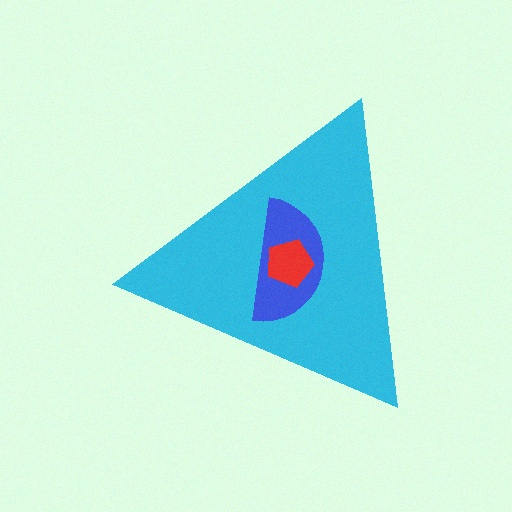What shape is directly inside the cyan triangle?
The blue semicircle.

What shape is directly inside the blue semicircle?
The red pentagon.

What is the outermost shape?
The cyan triangle.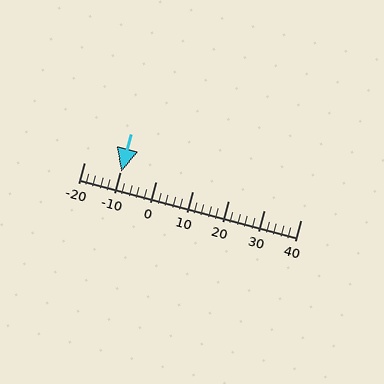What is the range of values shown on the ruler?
The ruler shows values from -20 to 40.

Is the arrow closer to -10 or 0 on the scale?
The arrow is closer to -10.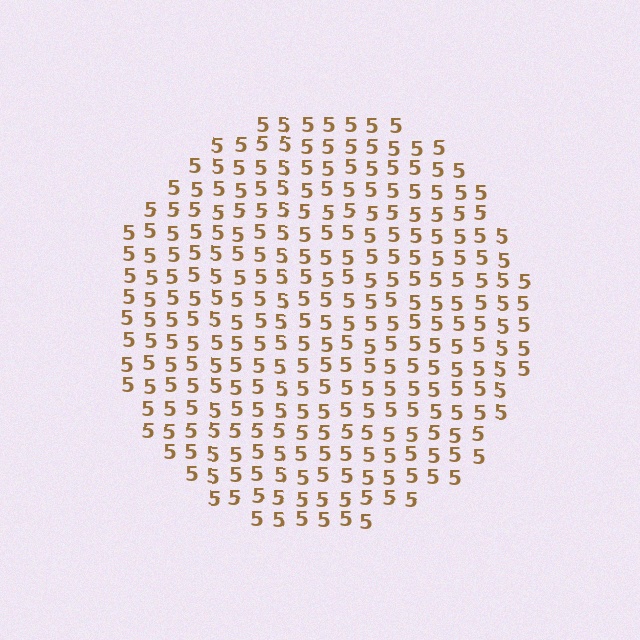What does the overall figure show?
The overall figure shows a circle.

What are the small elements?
The small elements are digit 5's.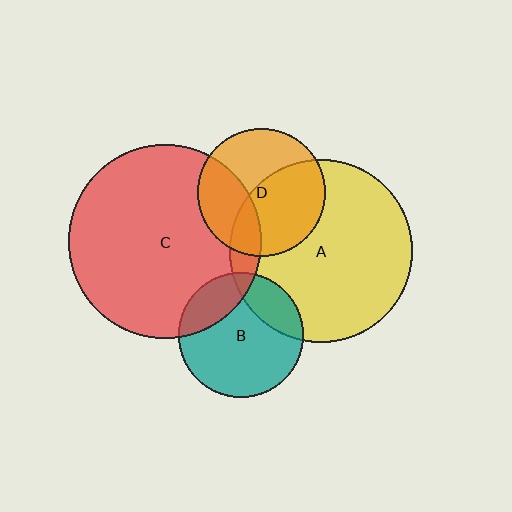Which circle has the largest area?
Circle C (red).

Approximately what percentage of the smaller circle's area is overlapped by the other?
Approximately 20%.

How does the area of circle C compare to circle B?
Approximately 2.4 times.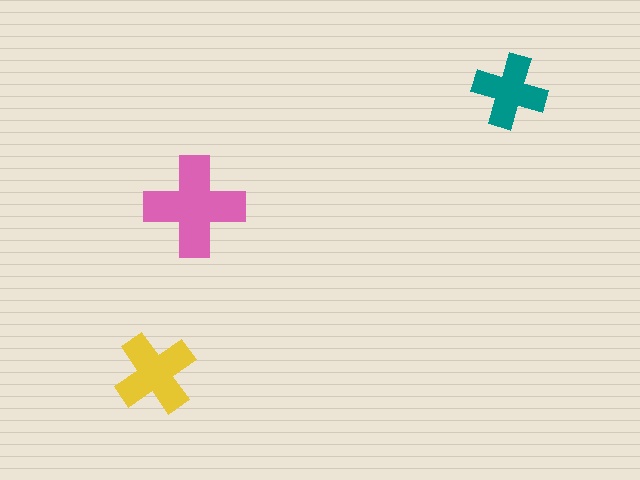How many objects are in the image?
There are 3 objects in the image.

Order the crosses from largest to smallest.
the pink one, the yellow one, the teal one.